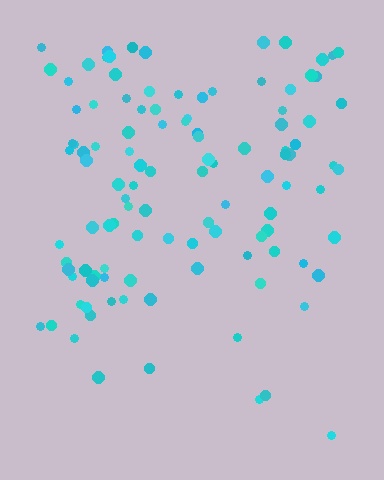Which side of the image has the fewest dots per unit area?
The bottom.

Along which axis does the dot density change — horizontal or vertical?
Vertical.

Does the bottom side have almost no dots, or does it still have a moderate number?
Still a moderate number, just noticeably fewer than the top.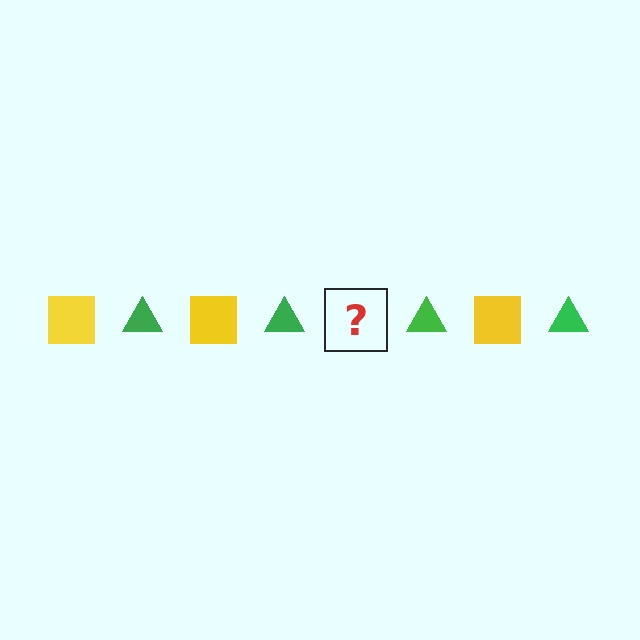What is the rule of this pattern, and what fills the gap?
The rule is that the pattern alternates between yellow square and green triangle. The gap should be filled with a yellow square.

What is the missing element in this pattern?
The missing element is a yellow square.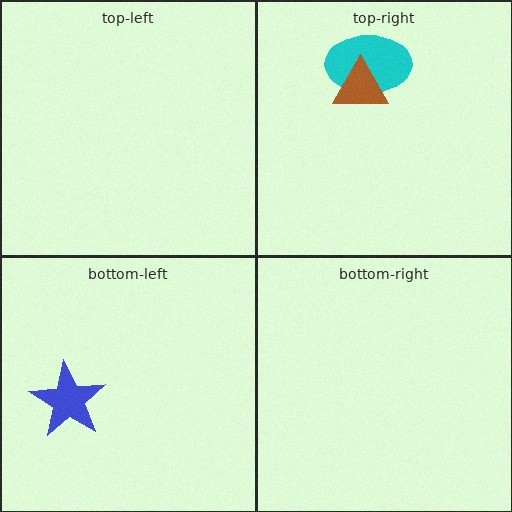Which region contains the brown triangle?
The top-right region.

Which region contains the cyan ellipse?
The top-right region.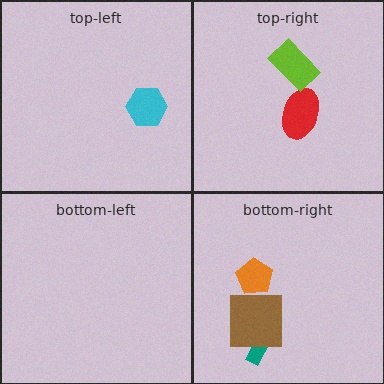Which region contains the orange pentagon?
The bottom-right region.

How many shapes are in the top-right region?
2.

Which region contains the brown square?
The bottom-right region.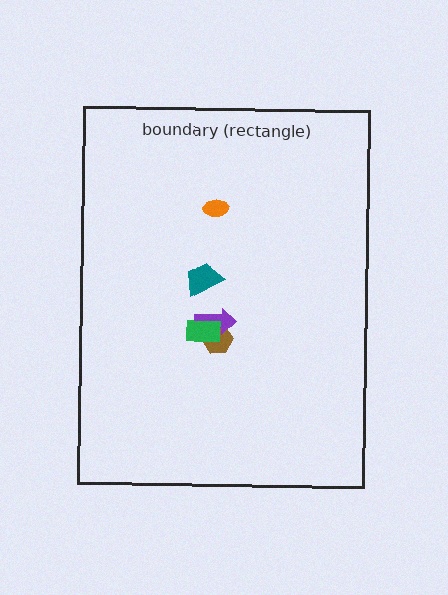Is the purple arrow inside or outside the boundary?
Inside.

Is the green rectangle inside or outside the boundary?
Inside.